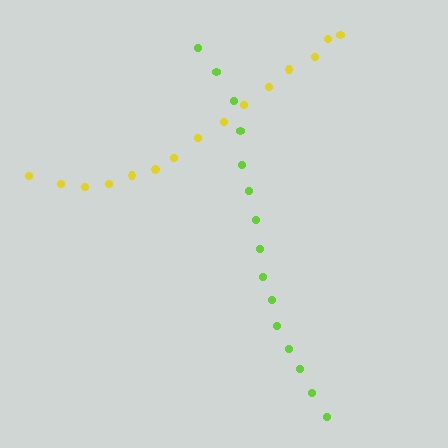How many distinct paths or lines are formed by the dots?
There are 2 distinct paths.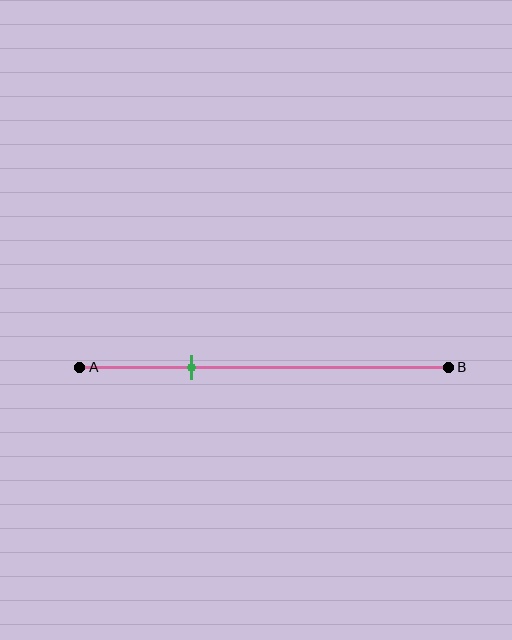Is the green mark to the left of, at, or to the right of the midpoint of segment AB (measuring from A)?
The green mark is to the left of the midpoint of segment AB.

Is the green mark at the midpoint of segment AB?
No, the mark is at about 30% from A, not at the 50% midpoint.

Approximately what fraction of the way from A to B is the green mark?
The green mark is approximately 30% of the way from A to B.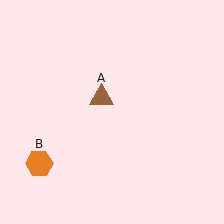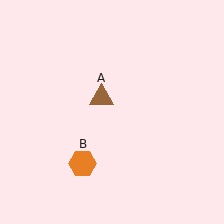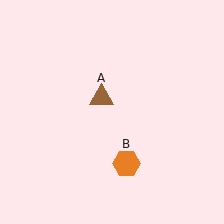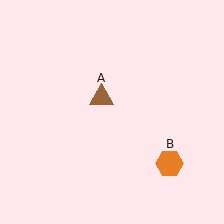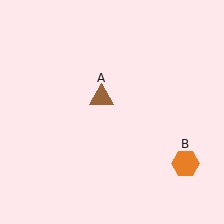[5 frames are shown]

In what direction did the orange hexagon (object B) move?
The orange hexagon (object B) moved right.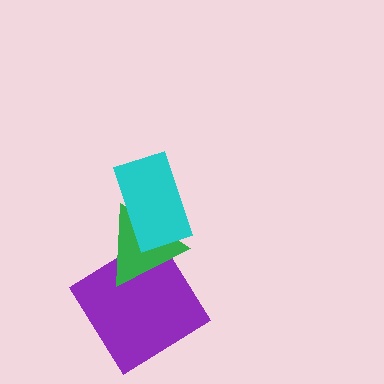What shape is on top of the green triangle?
The cyan rectangle is on top of the green triangle.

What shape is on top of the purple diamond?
The green triangle is on top of the purple diamond.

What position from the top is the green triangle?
The green triangle is 2nd from the top.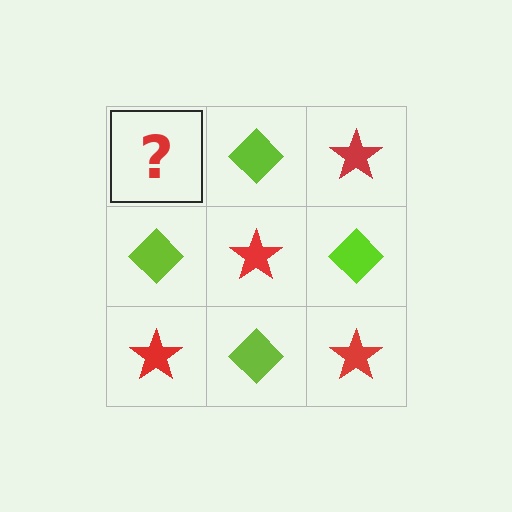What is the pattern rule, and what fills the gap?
The rule is that it alternates red star and lime diamond in a checkerboard pattern. The gap should be filled with a red star.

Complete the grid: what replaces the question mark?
The question mark should be replaced with a red star.